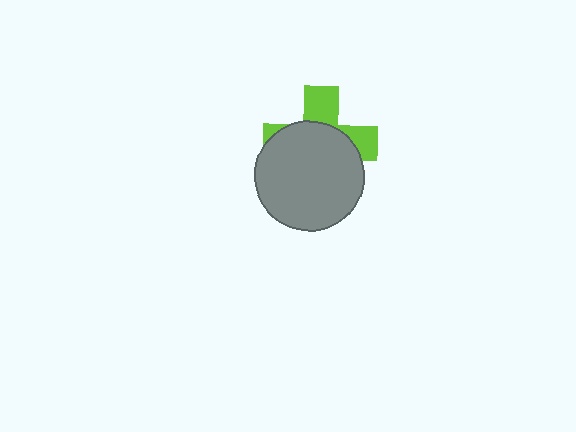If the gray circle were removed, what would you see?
You would see the complete lime cross.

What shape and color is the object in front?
The object in front is a gray circle.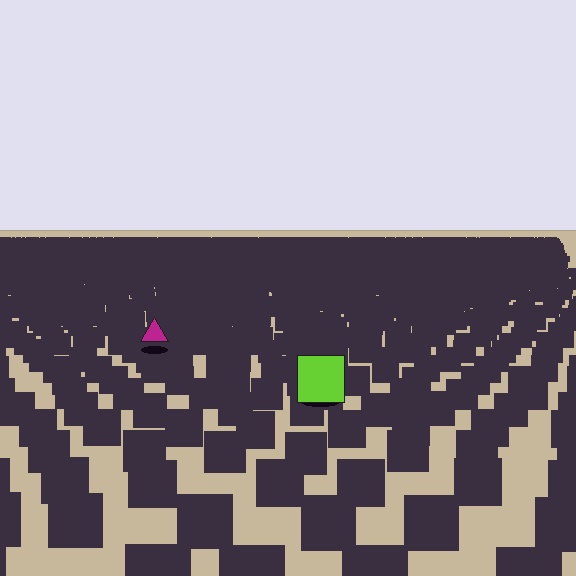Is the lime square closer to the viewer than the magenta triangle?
Yes. The lime square is closer — you can tell from the texture gradient: the ground texture is coarser near it.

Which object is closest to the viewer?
The lime square is closest. The texture marks near it are larger and more spread out.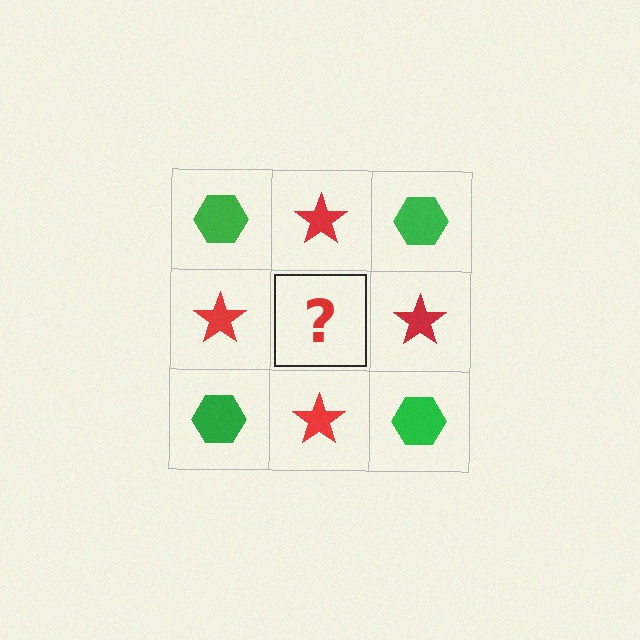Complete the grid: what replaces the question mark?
The question mark should be replaced with a green hexagon.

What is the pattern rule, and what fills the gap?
The rule is that it alternates green hexagon and red star in a checkerboard pattern. The gap should be filled with a green hexagon.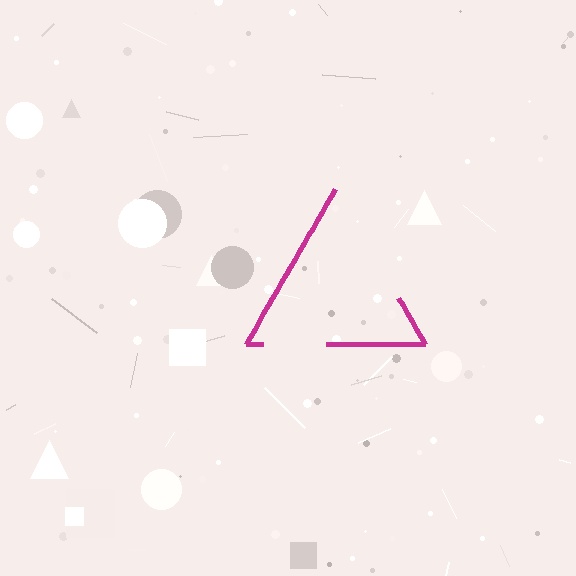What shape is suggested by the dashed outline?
The dashed outline suggests a triangle.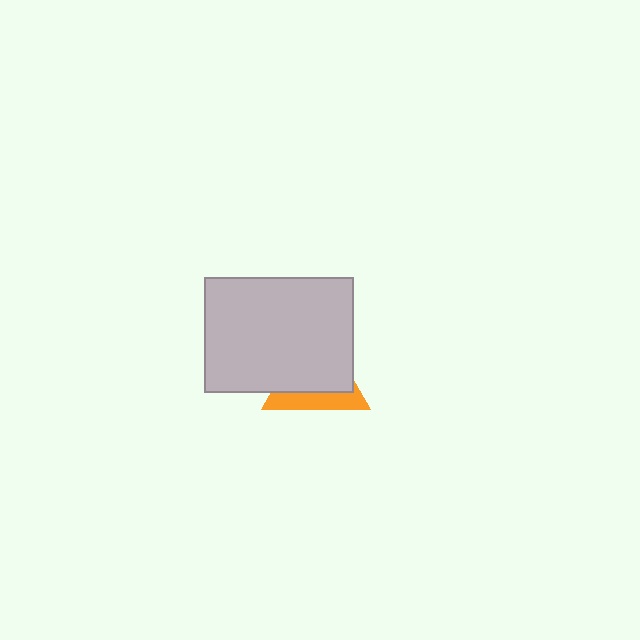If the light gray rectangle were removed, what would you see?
You would see the complete orange triangle.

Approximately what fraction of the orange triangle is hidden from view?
Roughly 68% of the orange triangle is hidden behind the light gray rectangle.